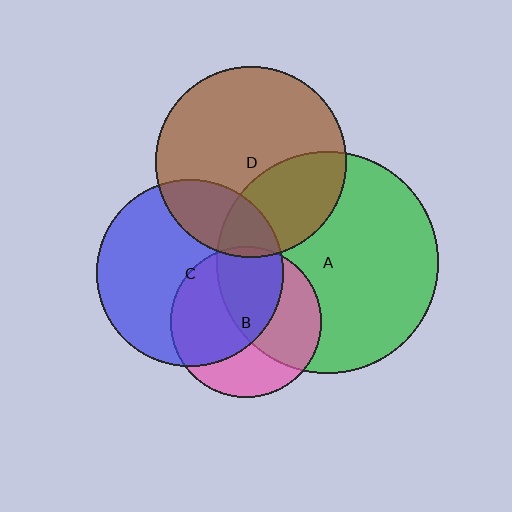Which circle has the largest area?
Circle A (green).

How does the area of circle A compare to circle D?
Approximately 1.4 times.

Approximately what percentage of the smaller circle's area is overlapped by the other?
Approximately 30%.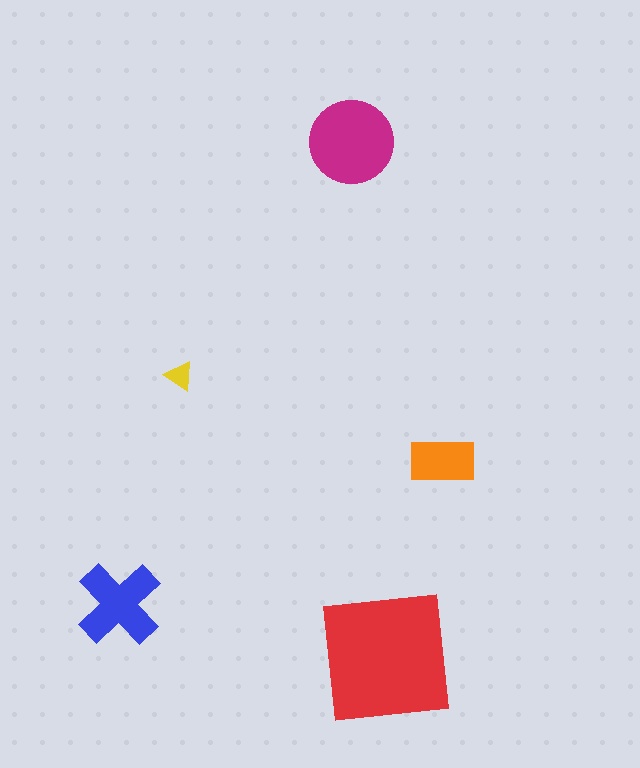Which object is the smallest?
The yellow triangle.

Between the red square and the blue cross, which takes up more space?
The red square.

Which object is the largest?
The red square.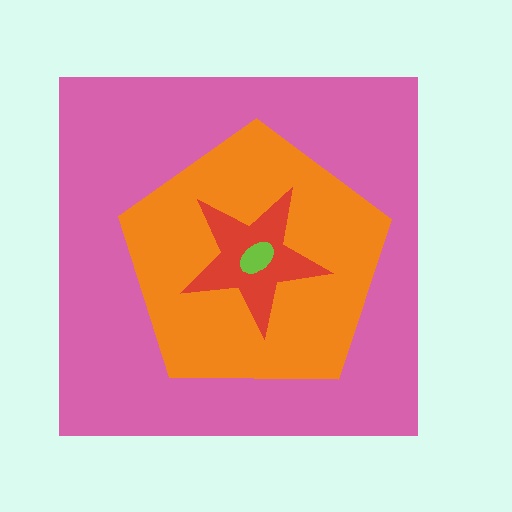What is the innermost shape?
The lime ellipse.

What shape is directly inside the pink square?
The orange pentagon.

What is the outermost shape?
The pink square.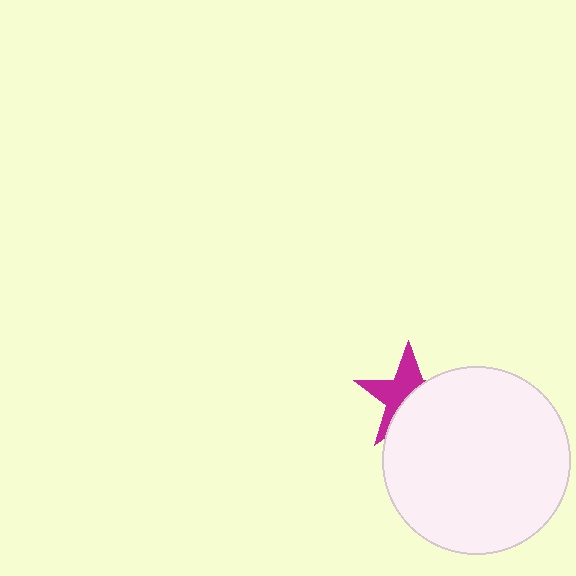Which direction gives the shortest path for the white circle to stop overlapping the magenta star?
Moving toward the lower-right gives the shortest separation.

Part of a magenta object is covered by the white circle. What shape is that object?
It is a star.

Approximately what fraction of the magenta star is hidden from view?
Roughly 50% of the magenta star is hidden behind the white circle.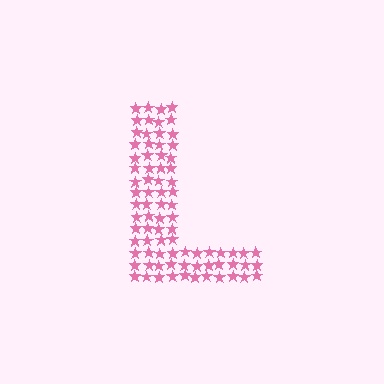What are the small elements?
The small elements are stars.